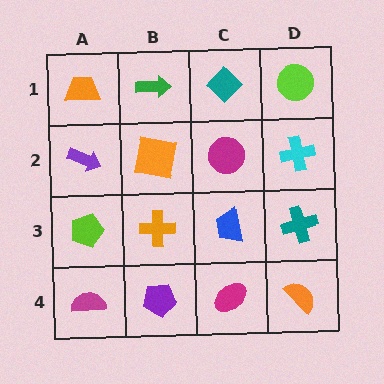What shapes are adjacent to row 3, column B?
An orange square (row 2, column B), a purple pentagon (row 4, column B), a lime pentagon (row 3, column A), a blue trapezoid (row 3, column C).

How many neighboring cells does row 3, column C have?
4.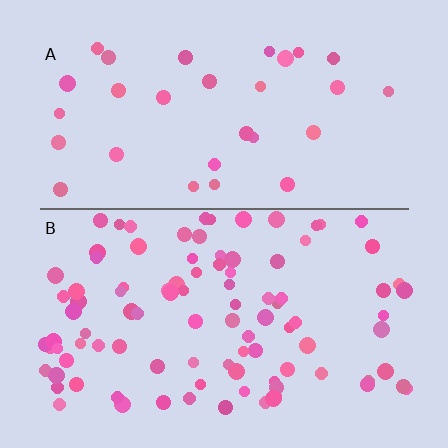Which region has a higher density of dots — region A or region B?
B (the bottom).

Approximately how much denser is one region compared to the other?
Approximately 3.2× — region B over region A.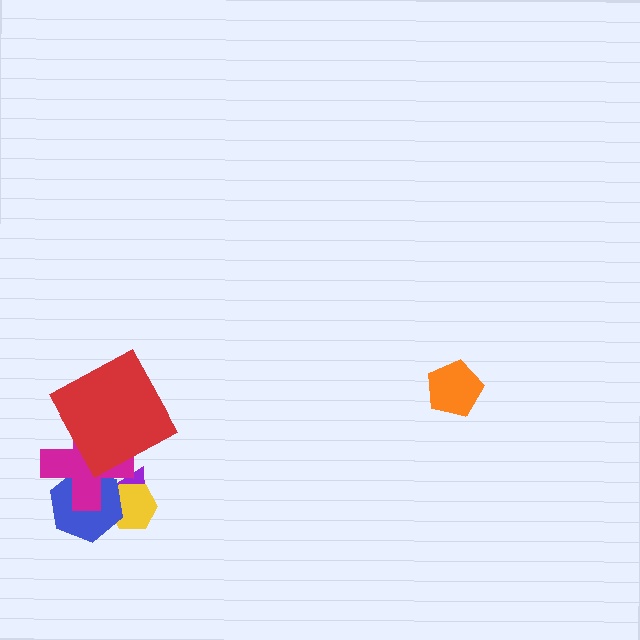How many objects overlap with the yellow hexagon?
3 objects overlap with the yellow hexagon.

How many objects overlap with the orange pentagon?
0 objects overlap with the orange pentagon.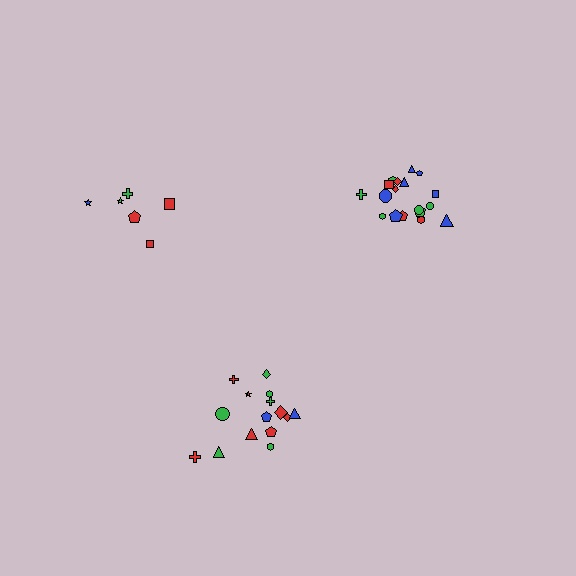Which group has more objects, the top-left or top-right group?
The top-right group.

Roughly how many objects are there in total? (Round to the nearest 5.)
Roughly 40 objects in total.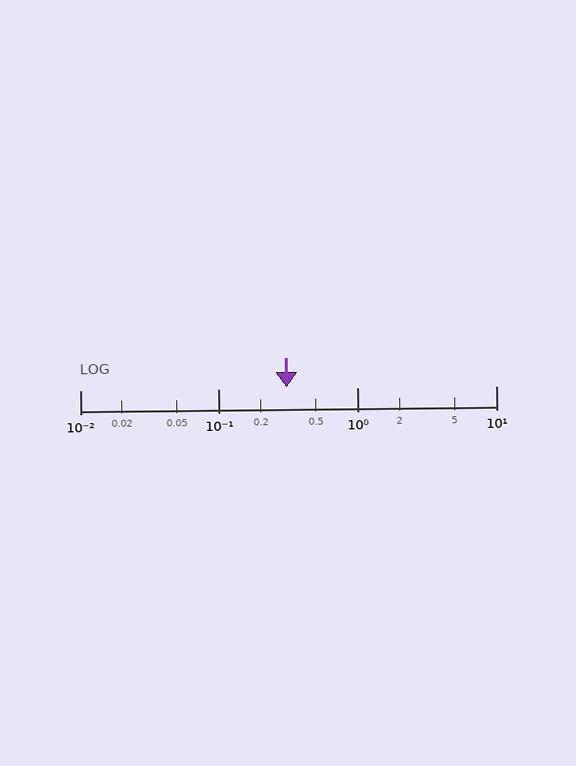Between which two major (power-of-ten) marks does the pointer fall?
The pointer is between 0.1 and 1.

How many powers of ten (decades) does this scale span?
The scale spans 3 decades, from 0.01 to 10.